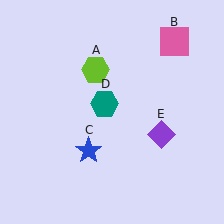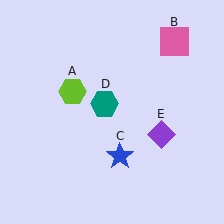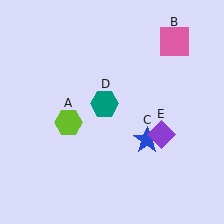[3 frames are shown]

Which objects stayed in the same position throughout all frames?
Pink square (object B) and teal hexagon (object D) and purple diamond (object E) remained stationary.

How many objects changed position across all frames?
2 objects changed position: lime hexagon (object A), blue star (object C).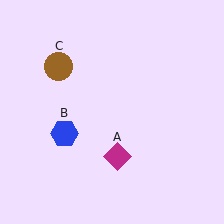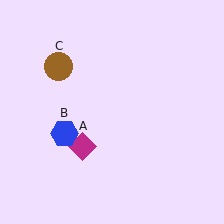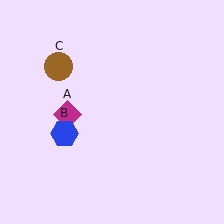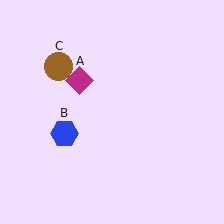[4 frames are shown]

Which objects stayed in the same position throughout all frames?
Blue hexagon (object B) and brown circle (object C) remained stationary.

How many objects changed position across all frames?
1 object changed position: magenta diamond (object A).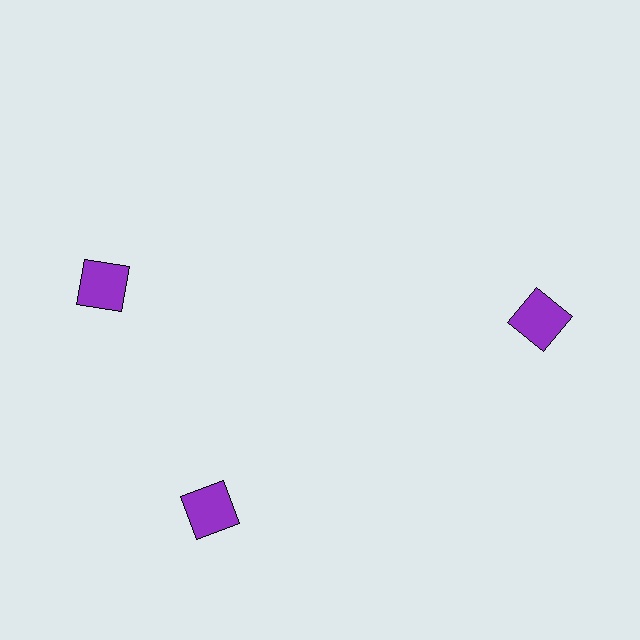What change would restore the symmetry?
The symmetry would be restored by rotating it back into even spacing with its neighbors so that all 3 squares sit at equal angles and equal distance from the center.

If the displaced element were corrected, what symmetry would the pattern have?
It would have 3-fold rotational symmetry — the pattern would map onto itself every 120 degrees.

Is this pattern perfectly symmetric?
No. The 3 purple squares are arranged in a ring, but one element near the 11 o'clock position is rotated out of alignment along the ring, breaking the 3-fold rotational symmetry.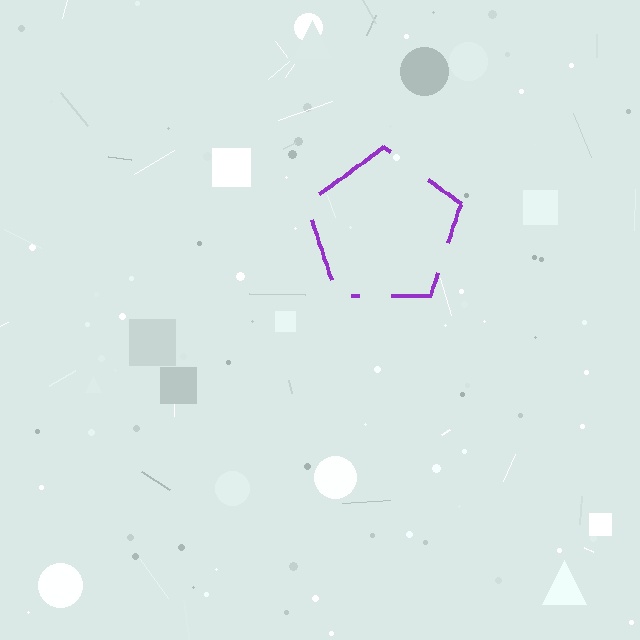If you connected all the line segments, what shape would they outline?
They would outline a pentagon.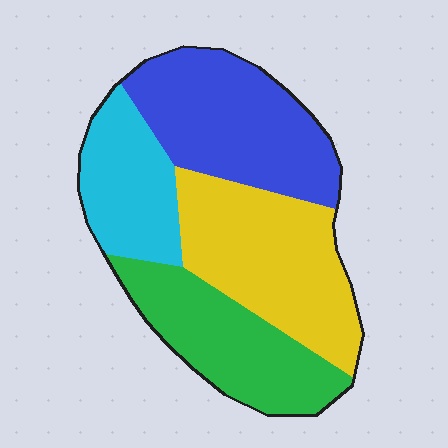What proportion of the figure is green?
Green takes up about one quarter (1/4) of the figure.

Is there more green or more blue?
Blue.